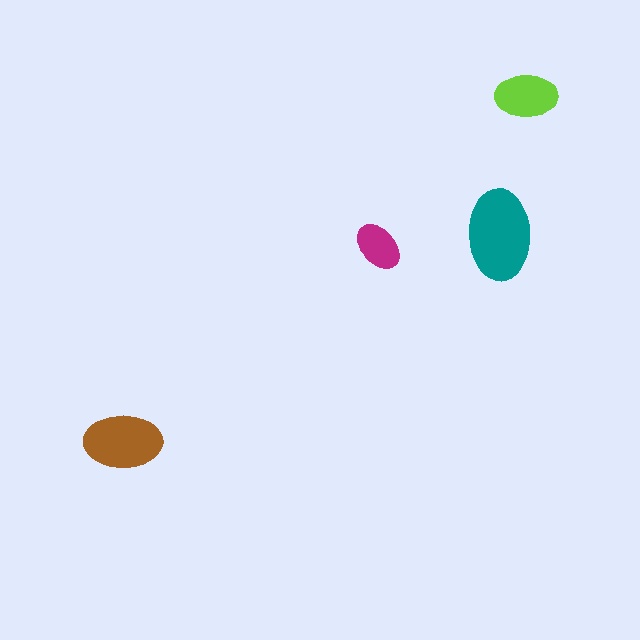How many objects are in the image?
There are 4 objects in the image.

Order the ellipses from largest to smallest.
the teal one, the brown one, the lime one, the magenta one.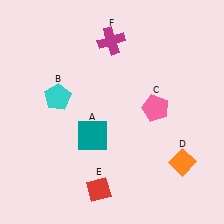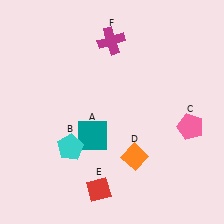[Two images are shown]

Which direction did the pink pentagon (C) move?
The pink pentagon (C) moved right.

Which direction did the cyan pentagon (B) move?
The cyan pentagon (B) moved down.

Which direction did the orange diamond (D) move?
The orange diamond (D) moved left.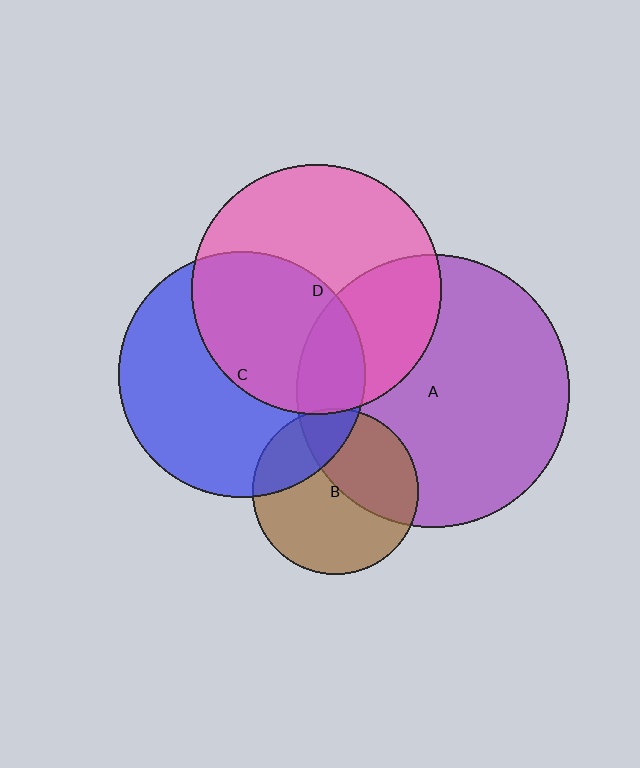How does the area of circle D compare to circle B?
Approximately 2.3 times.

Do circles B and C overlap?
Yes.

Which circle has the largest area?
Circle A (purple).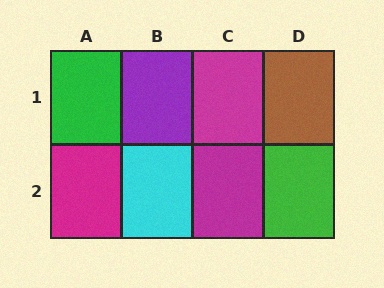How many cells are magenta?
3 cells are magenta.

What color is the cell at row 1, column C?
Magenta.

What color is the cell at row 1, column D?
Brown.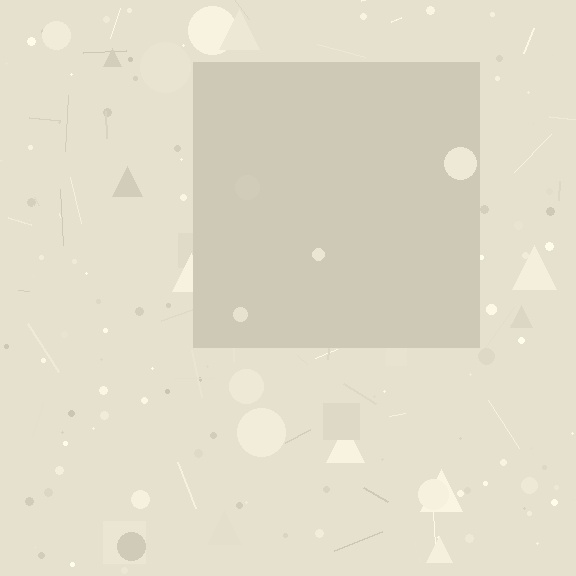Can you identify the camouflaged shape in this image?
The camouflaged shape is a square.